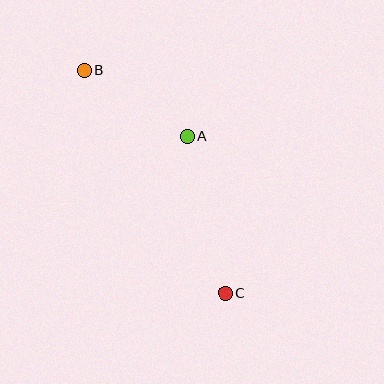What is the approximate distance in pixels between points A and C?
The distance between A and C is approximately 161 pixels.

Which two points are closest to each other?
Points A and B are closest to each other.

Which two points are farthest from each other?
Points B and C are farthest from each other.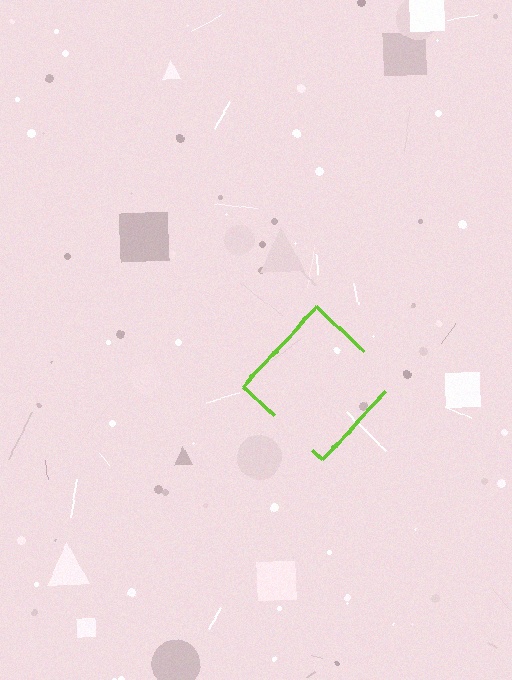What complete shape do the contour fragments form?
The contour fragments form a diamond.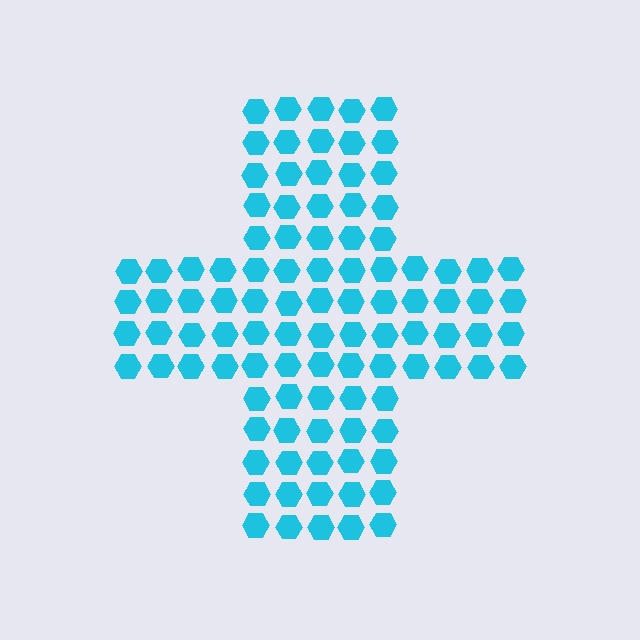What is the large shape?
The large shape is a cross.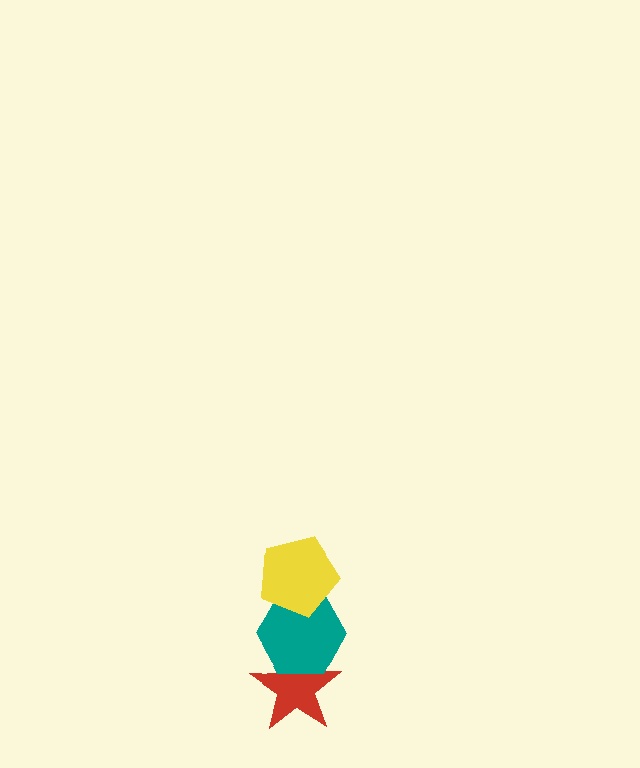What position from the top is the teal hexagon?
The teal hexagon is 2nd from the top.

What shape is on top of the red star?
The teal hexagon is on top of the red star.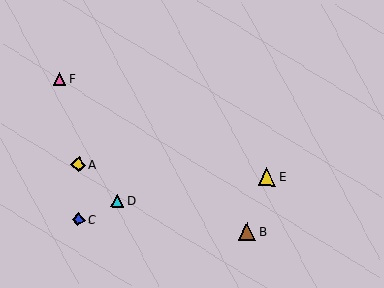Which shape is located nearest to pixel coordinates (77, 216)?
The blue diamond (labeled C) at (78, 220) is nearest to that location.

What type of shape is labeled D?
Shape D is a cyan triangle.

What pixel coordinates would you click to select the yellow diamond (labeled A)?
Click at (78, 164) to select the yellow diamond A.